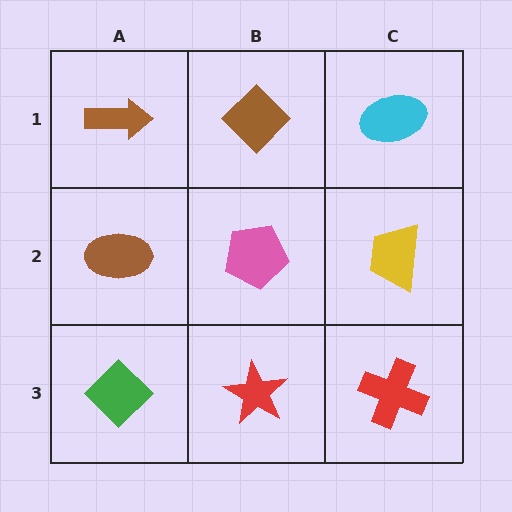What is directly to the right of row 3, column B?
A red cross.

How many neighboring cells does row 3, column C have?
2.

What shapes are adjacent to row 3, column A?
A brown ellipse (row 2, column A), a red star (row 3, column B).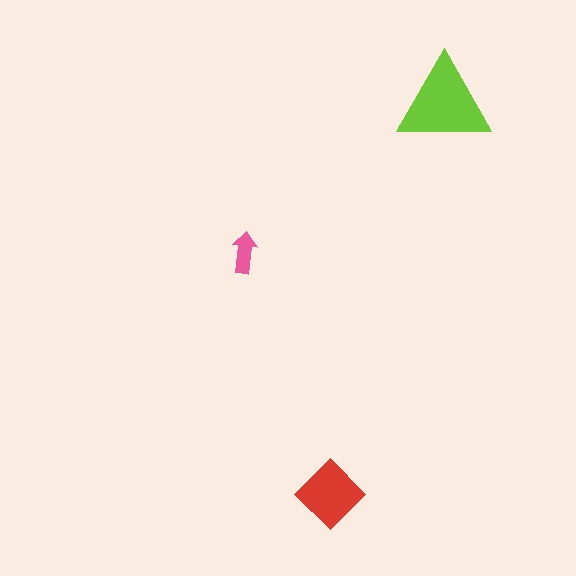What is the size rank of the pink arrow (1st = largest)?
3rd.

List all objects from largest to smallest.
The lime triangle, the red diamond, the pink arrow.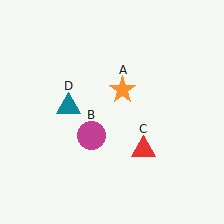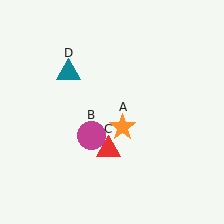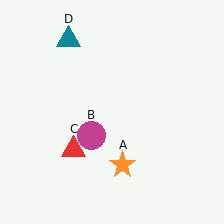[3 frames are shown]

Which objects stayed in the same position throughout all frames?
Magenta circle (object B) remained stationary.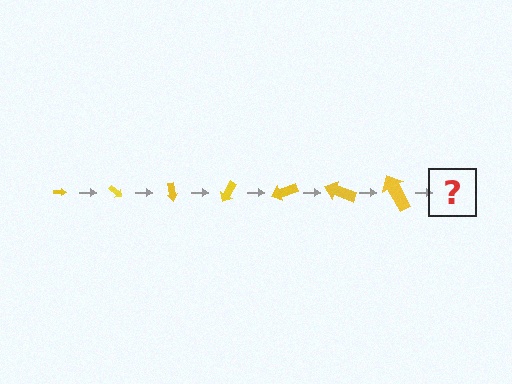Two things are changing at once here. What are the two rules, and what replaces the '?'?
The two rules are that the arrow grows larger each step and it rotates 40 degrees each step. The '?' should be an arrow, larger than the previous one and rotated 280 degrees from the start.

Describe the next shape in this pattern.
It should be an arrow, larger than the previous one and rotated 280 degrees from the start.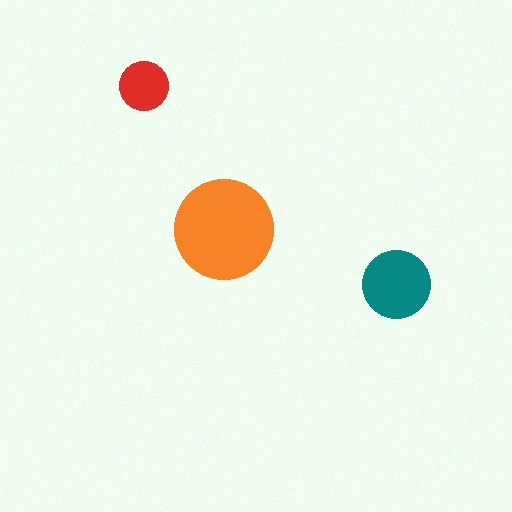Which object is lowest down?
The teal circle is bottommost.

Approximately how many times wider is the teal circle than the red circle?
About 1.5 times wider.